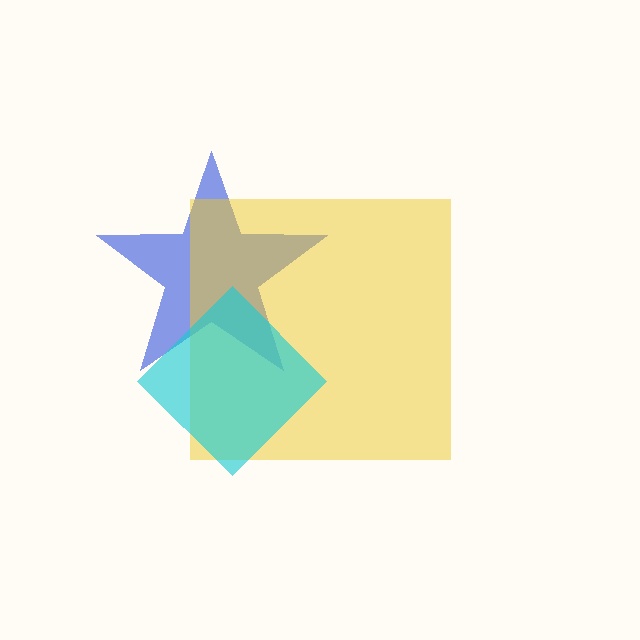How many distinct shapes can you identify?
There are 3 distinct shapes: a blue star, a yellow square, a cyan diamond.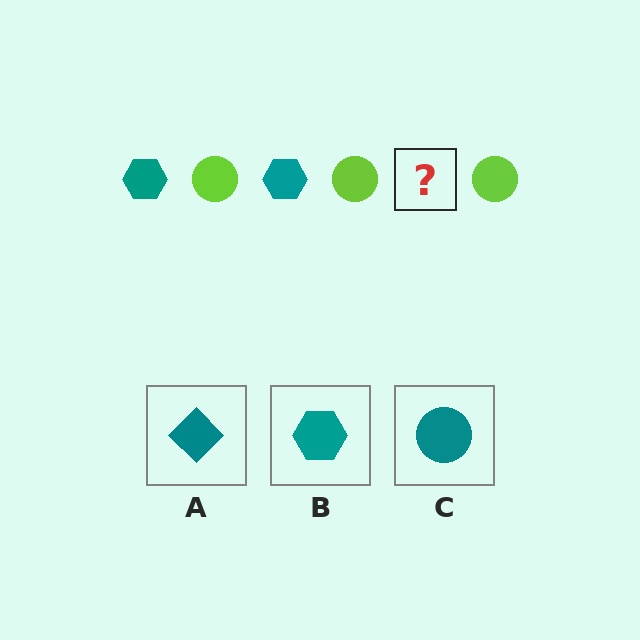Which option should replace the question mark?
Option B.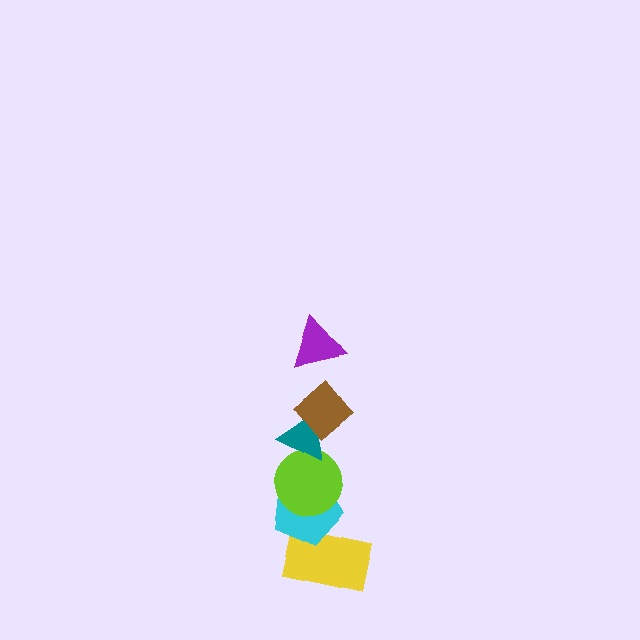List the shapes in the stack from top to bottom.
From top to bottom: the purple triangle, the brown diamond, the teal triangle, the lime circle, the cyan pentagon, the yellow rectangle.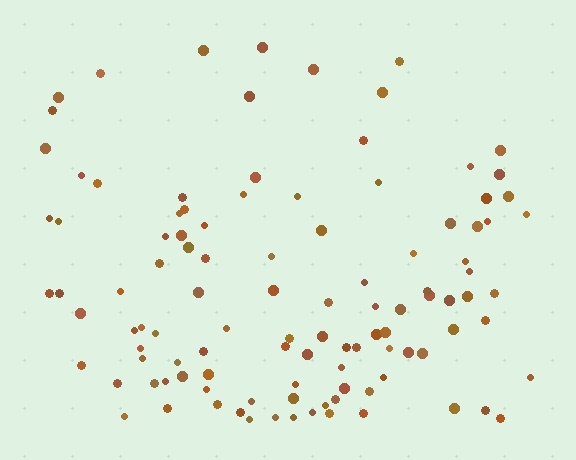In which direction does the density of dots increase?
From top to bottom, with the bottom side densest.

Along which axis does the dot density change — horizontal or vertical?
Vertical.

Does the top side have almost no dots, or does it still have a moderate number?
Still a moderate number, just noticeably fewer than the bottom.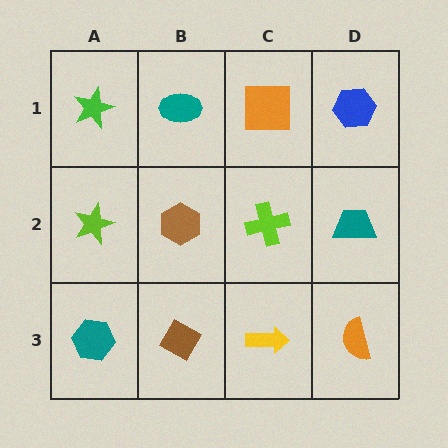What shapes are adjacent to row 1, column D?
A teal trapezoid (row 2, column D), an orange square (row 1, column C).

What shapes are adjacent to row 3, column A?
A lime star (row 2, column A), a brown diamond (row 3, column B).